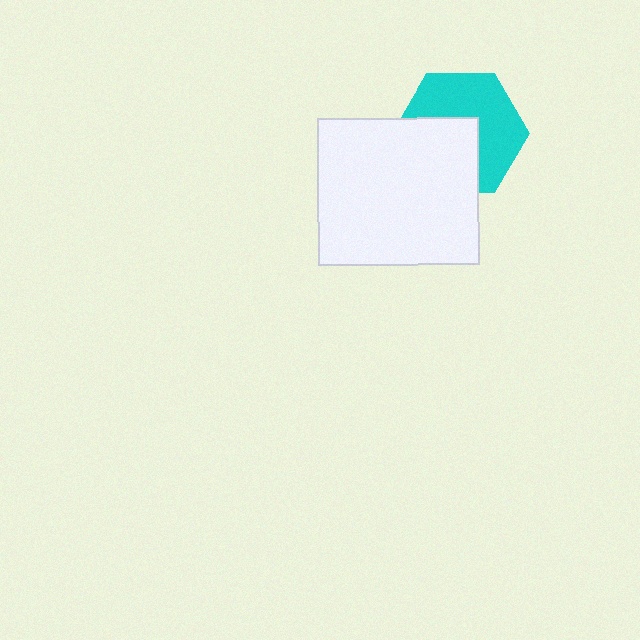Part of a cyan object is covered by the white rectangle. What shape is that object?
It is a hexagon.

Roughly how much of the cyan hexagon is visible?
About half of it is visible (roughly 55%).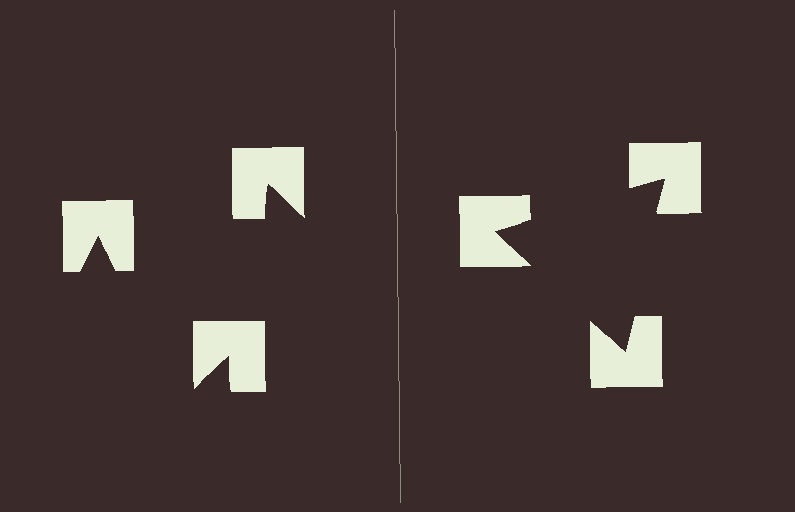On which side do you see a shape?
An illusory triangle appears on the right side. On the left side the wedge cuts are rotated, so no coherent shape forms.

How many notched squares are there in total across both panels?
6 — 3 on each side.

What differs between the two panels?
The notched squares are positioned identically on both sides; only the wedge orientations differ. On the right they align to a triangle; on the left they are misaligned.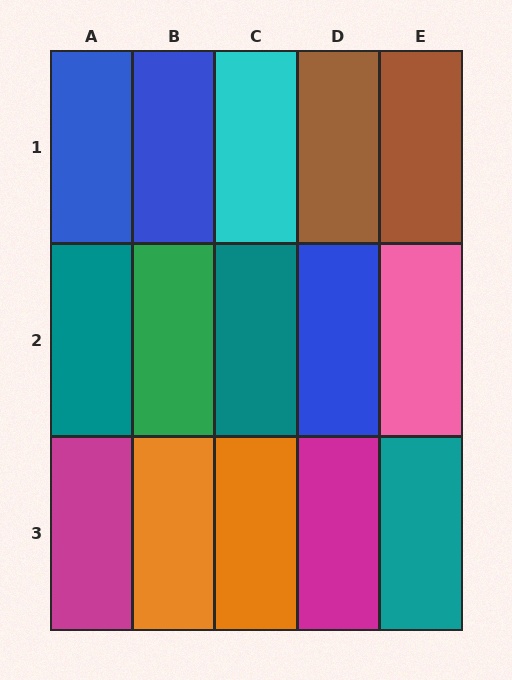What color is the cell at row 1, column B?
Blue.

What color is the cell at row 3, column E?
Teal.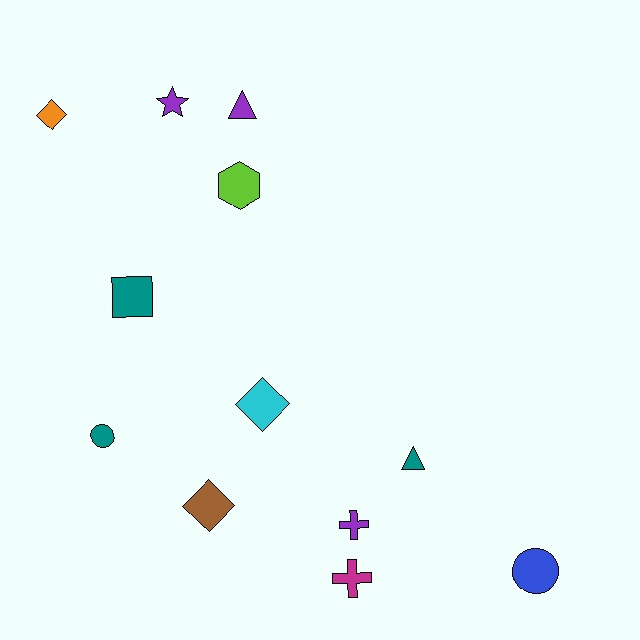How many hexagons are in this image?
There is 1 hexagon.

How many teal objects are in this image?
There are 3 teal objects.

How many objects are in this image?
There are 12 objects.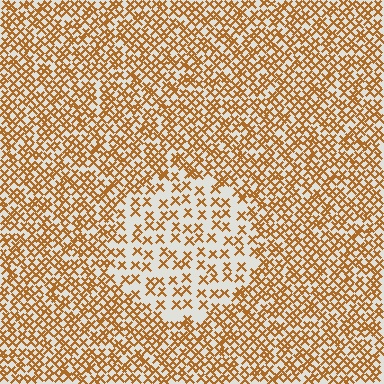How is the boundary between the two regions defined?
The boundary is defined by a change in element density (approximately 2.1x ratio). All elements are the same color, size, and shape.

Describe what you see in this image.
The image contains small brown elements arranged at two different densities. A circle-shaped region is visible where the elements are less densely packed than the surrounding area.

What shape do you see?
I see a circle.